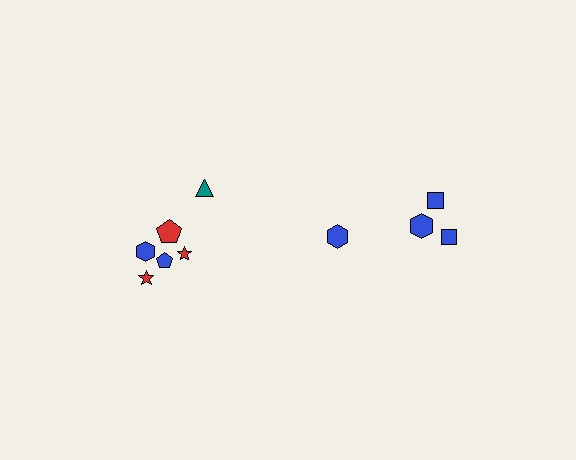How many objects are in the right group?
There are 4 objects.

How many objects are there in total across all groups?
There are 10 objects.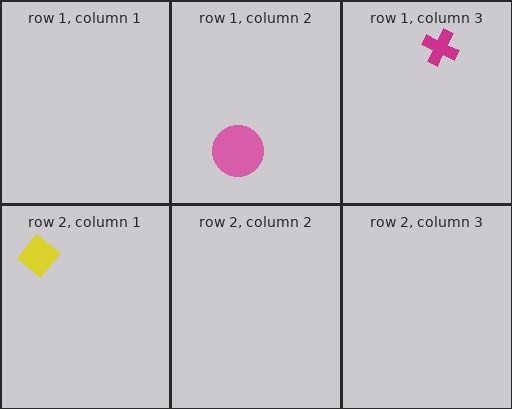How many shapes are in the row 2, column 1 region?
1.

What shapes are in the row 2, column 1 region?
The yellow diamond.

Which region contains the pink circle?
The row 1, column 2 region.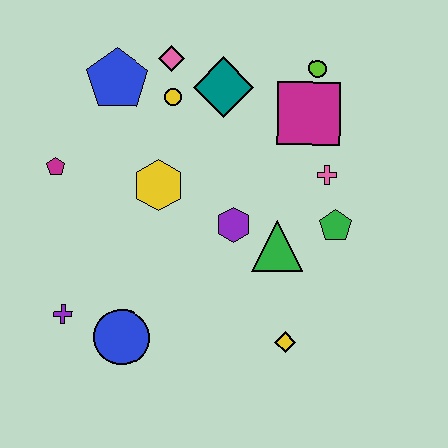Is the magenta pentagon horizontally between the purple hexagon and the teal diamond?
No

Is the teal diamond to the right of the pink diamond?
Yes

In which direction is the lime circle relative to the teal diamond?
The lime circle is to the right of the teal diamond.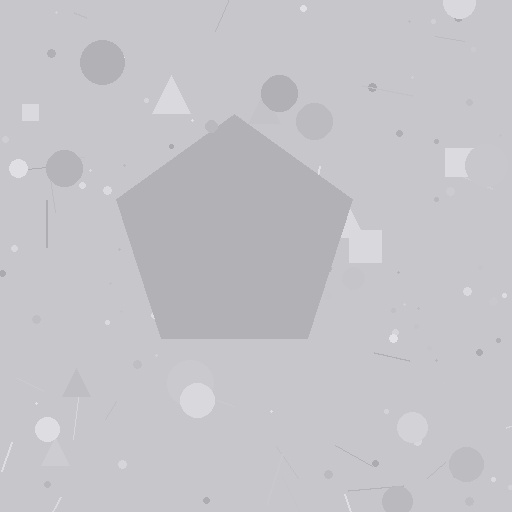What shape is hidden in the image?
A pentagon is hidden in the image.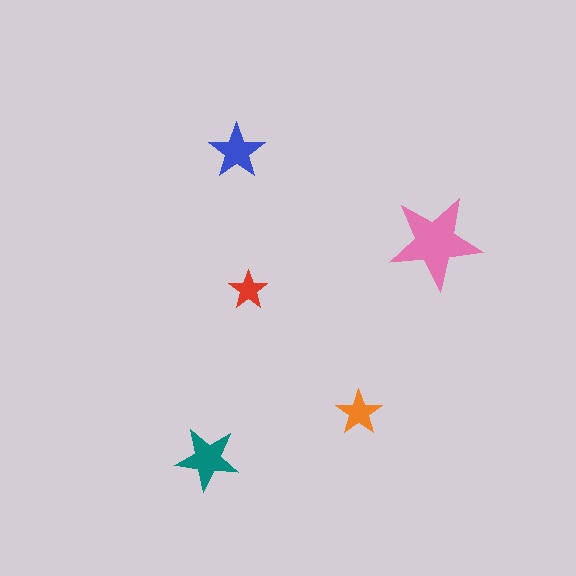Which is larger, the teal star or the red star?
The teal one.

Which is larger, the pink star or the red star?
The pink one.